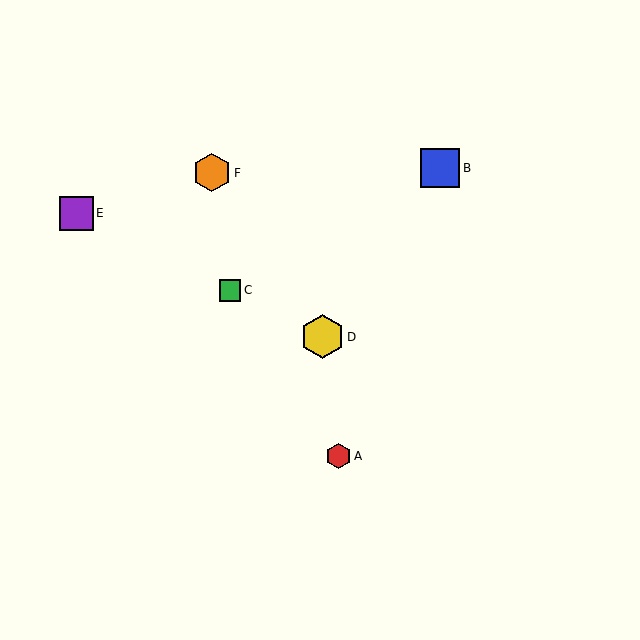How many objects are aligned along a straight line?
3 objects (C, D, E) are aligned along a straight line.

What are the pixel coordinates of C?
Object C is at (230, 290).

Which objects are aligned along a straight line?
Objects C, D, E are aligned along a straight line.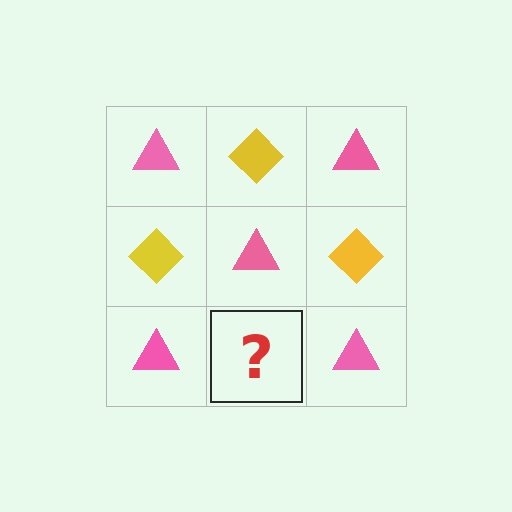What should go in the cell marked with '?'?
The missing cell should contain a yellow diamond.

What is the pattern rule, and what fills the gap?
The rule is that it alternates pink triangle and yellow diamond in a checkerboard pattern. The gap should be filled with a yellow diamond.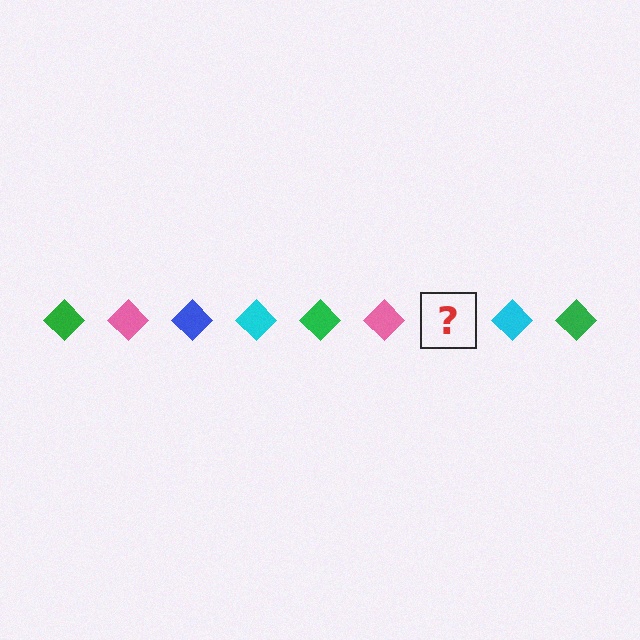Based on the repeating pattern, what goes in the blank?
The blank should be a blue diamond.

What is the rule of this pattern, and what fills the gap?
The rule is that the pattern cycles through green, pink, blue, cyan diamonds. The gap should be filled with a blue diamond.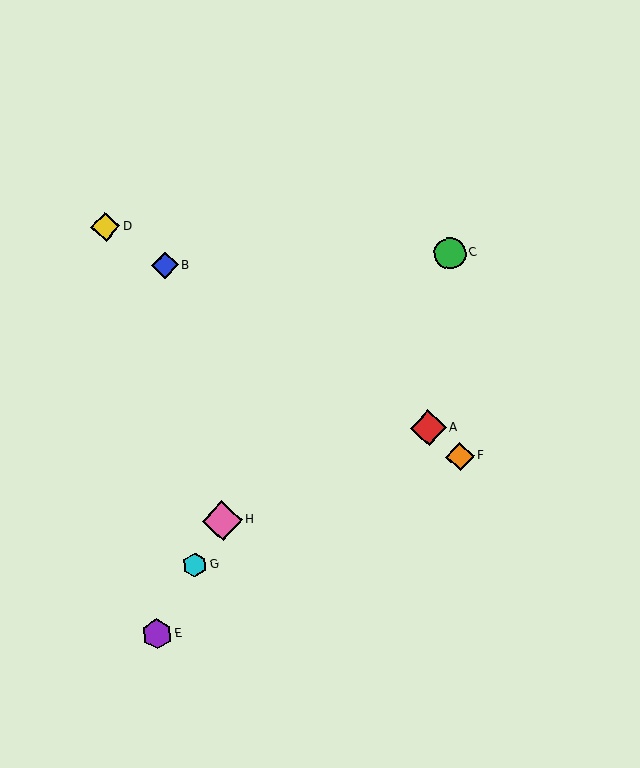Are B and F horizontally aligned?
No, B is at y≈265 and F is at y≈457.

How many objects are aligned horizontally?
2 objects (B, C) are aligned horizontally.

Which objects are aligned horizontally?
Objects B, C are aligned horizontally.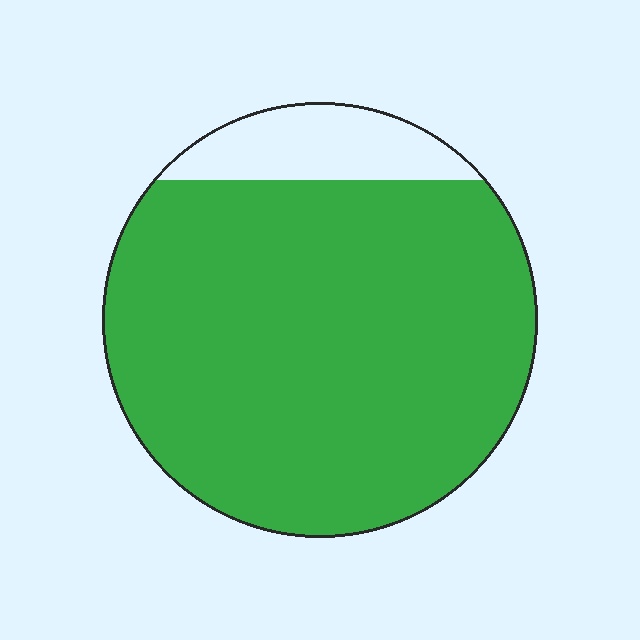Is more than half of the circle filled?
Yes.